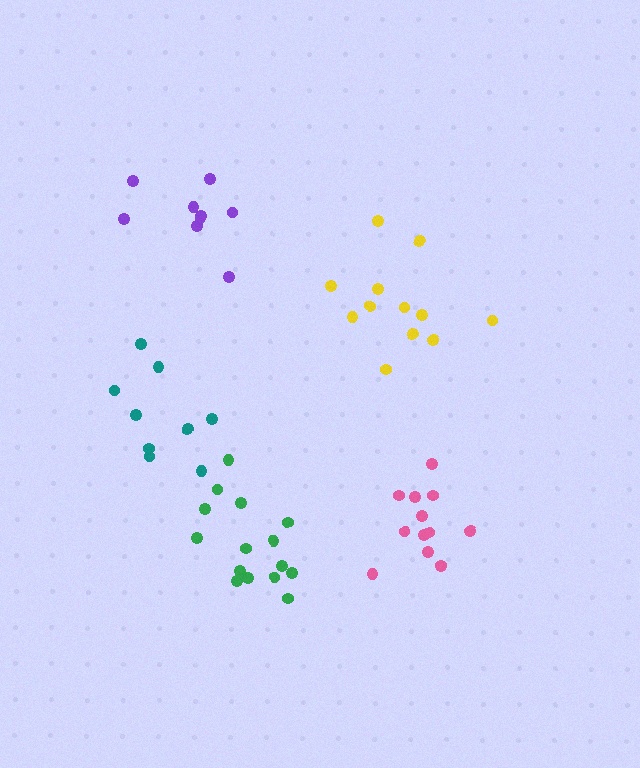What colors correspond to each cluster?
The clusters are colored: teal, yellow, pink, green, purple.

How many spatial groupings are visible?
There are 5 spatial groupings.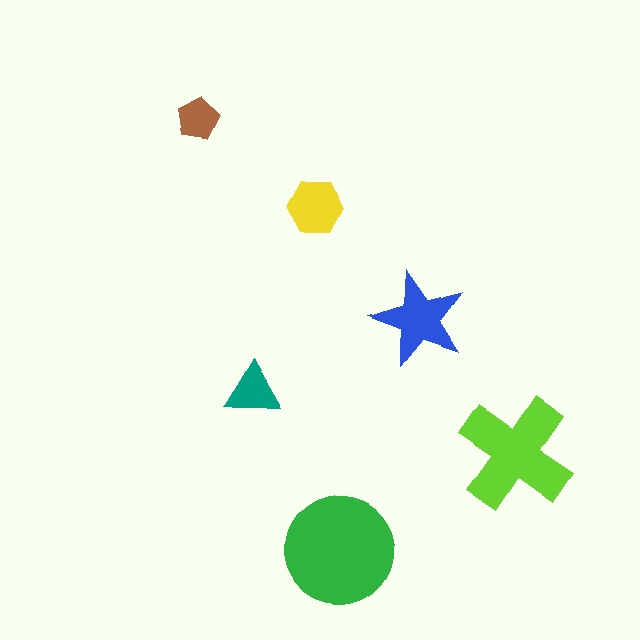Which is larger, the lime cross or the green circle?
The green circle.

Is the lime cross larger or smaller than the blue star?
Larger.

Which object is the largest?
The green circle.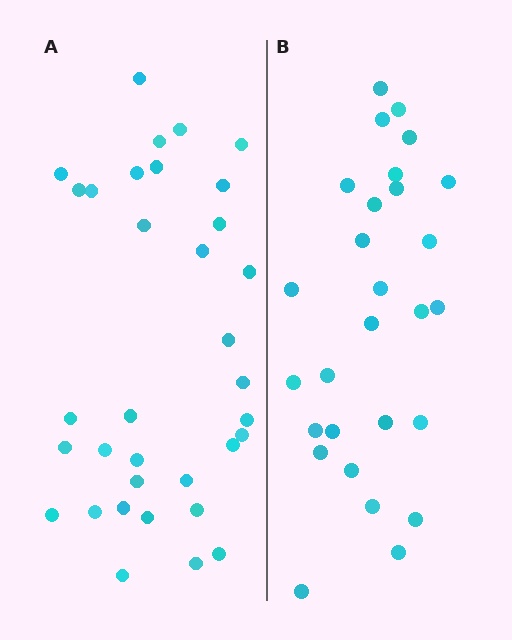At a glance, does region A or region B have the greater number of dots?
Region A (the left region) has more dots.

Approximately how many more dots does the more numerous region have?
Region A has about 6 more dots than region B.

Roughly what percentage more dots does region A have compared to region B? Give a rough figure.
About 20% more.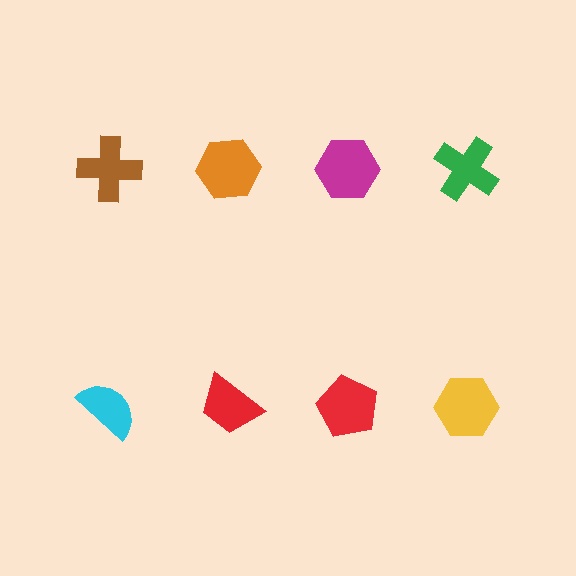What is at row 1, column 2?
An orange hexagon.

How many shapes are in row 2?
4 shapes.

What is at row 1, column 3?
A magenta hexagon.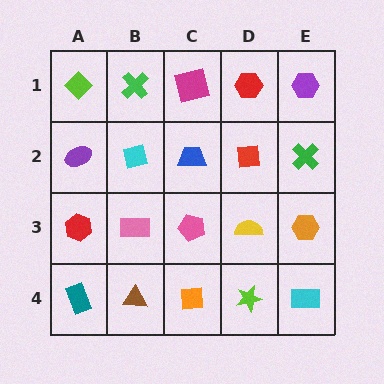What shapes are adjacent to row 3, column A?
A purple ellipse (row 2, column A), a teal rectangle (row 4, column A), a pink rectangle (row 3, column B).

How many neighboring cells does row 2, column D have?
4.